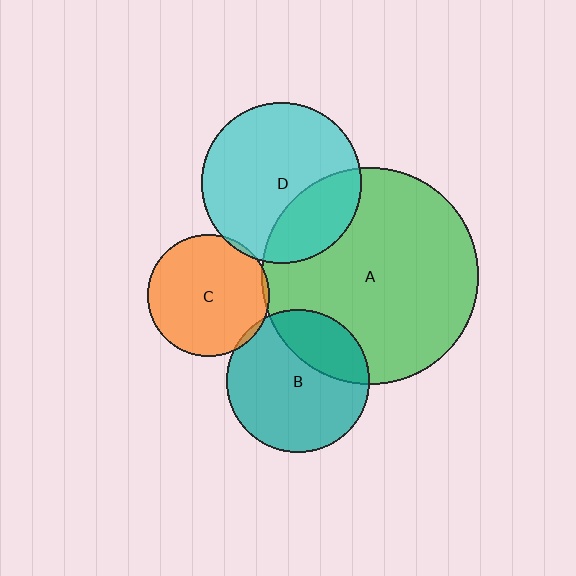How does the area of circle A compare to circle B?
Approximately 2.3 times.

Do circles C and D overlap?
Yes.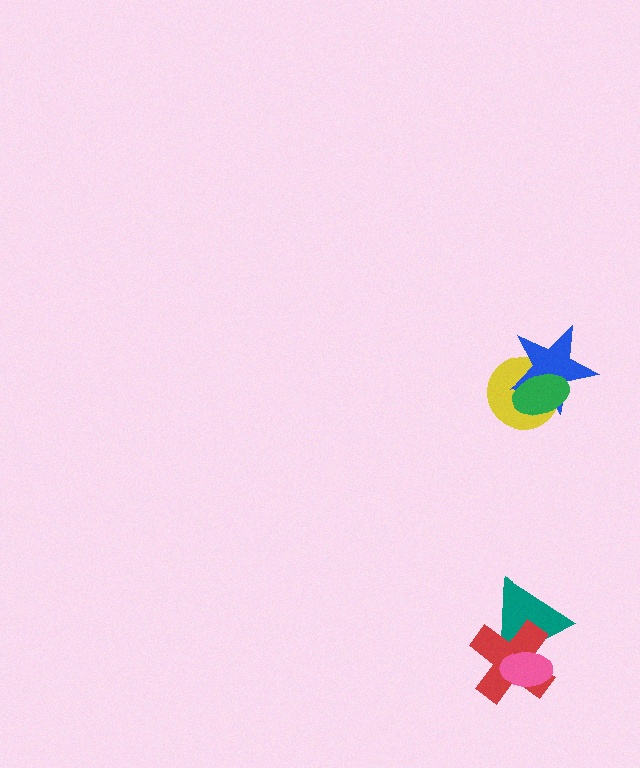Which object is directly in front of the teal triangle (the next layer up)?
The red cross is directly in front of the teal triangle.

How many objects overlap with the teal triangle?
2 objects overlap with the teal triangle.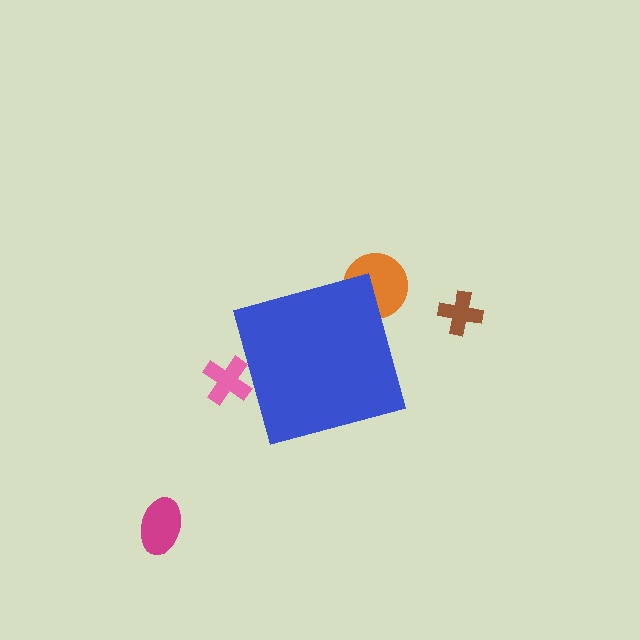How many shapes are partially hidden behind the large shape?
2 shapes are partially hidden.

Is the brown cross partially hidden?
No, the brown cross is fully visible.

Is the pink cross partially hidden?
Yes, the pink cross is partially hidden behind the blue diamond.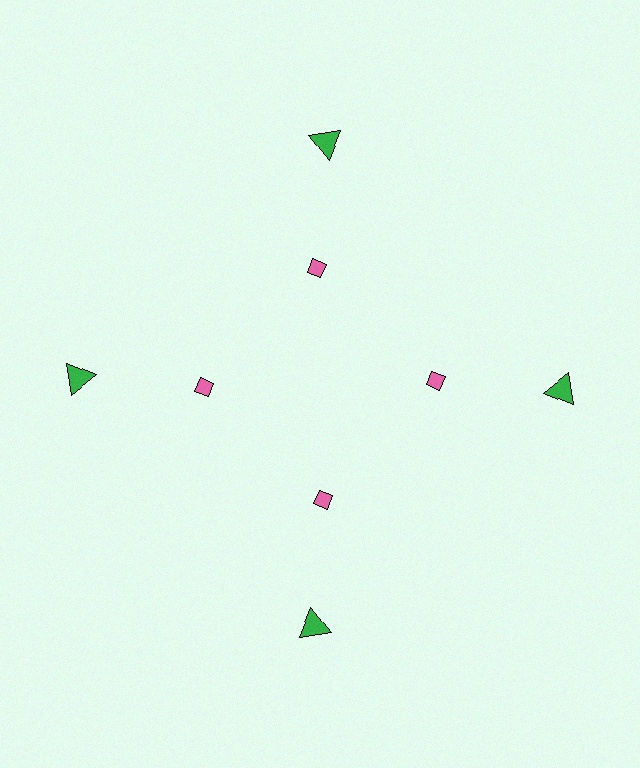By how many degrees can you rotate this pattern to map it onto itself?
The pattern maps onto itself every 90 degrees of rotation.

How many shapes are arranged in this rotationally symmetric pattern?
There are 8 shapes, arranged in 4 groups of 2.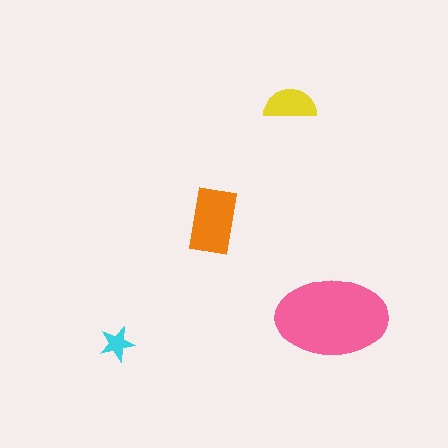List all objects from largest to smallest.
The pink ellipse, the orange rectangle, the yellow semicircle, the cyan star.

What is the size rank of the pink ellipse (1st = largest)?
1st.